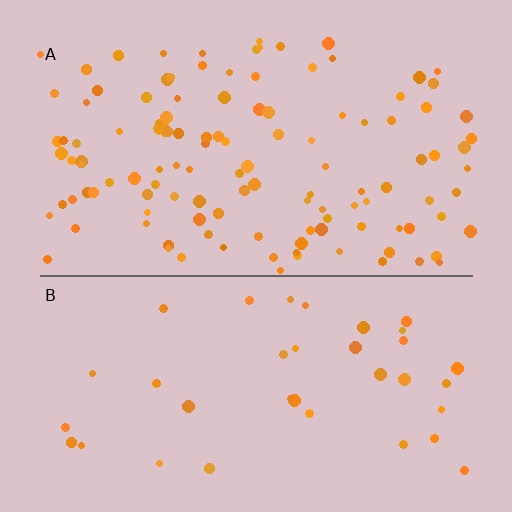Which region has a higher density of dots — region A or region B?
A (the top).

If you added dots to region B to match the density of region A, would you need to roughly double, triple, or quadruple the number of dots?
Approximately triple.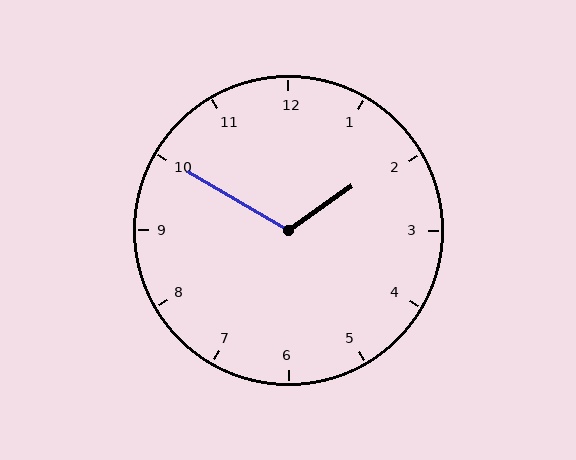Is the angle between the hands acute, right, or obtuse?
It is obtuse.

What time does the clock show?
1:50.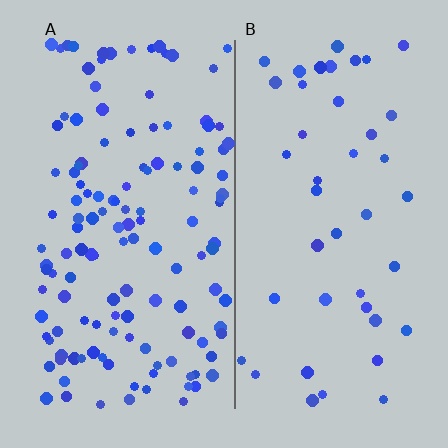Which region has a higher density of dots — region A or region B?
A (the left).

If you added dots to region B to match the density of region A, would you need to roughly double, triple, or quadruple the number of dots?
Approximately triple.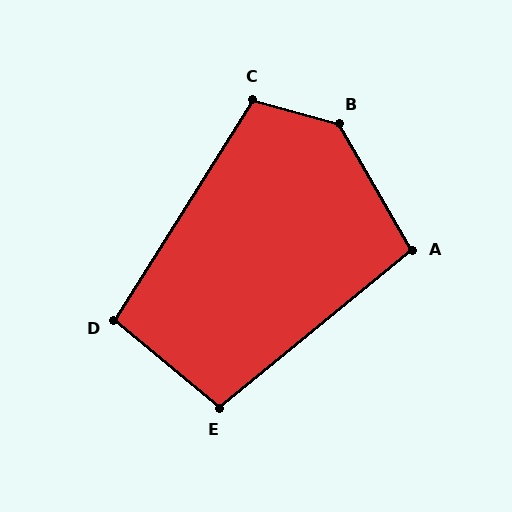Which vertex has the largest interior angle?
B, at approximately 135 degrees.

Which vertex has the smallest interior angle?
D, at approximately 97 degrees.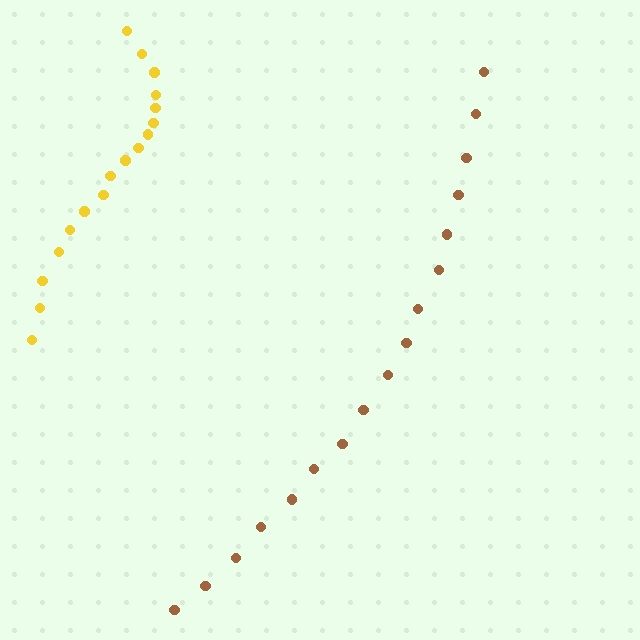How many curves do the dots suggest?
There are 2 distinct paths.